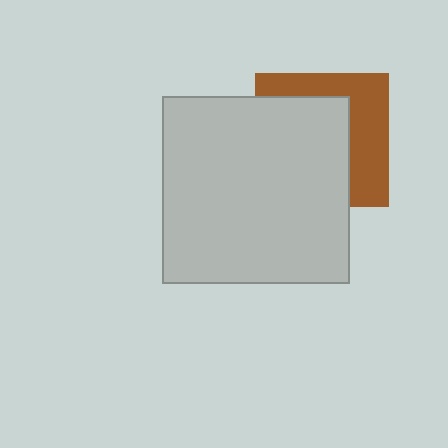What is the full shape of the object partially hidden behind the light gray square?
The partially hidden object is a brown square.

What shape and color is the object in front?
The object in front is a light gray square.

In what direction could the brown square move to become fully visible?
The brown square could move right. That would shift it out from behind the light gray square entirely.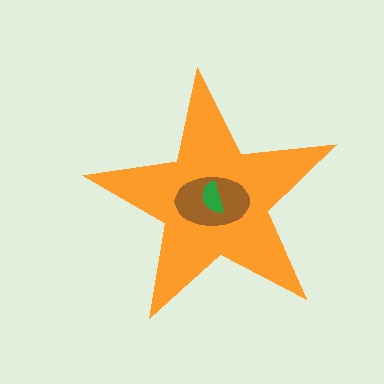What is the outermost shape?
The orange star.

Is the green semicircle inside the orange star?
Yes.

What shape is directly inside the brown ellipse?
The green semicircle.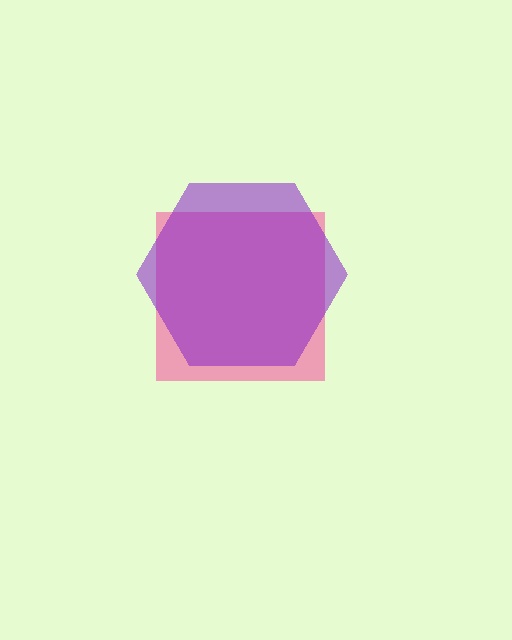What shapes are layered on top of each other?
The layered shapes are: a pink square, a purple hexagon.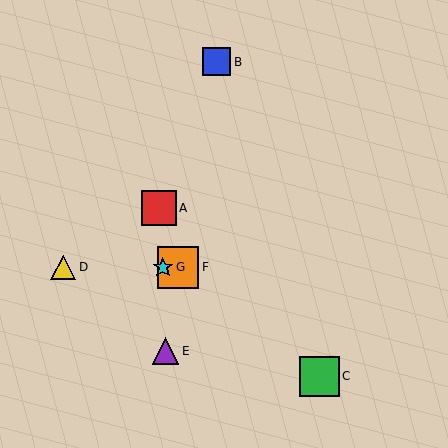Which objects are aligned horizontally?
Objects D, F, G are aligned horizontally.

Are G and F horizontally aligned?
Yes, both are at y≈267.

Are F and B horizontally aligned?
No, F is at y≈267 and B is at y≈62.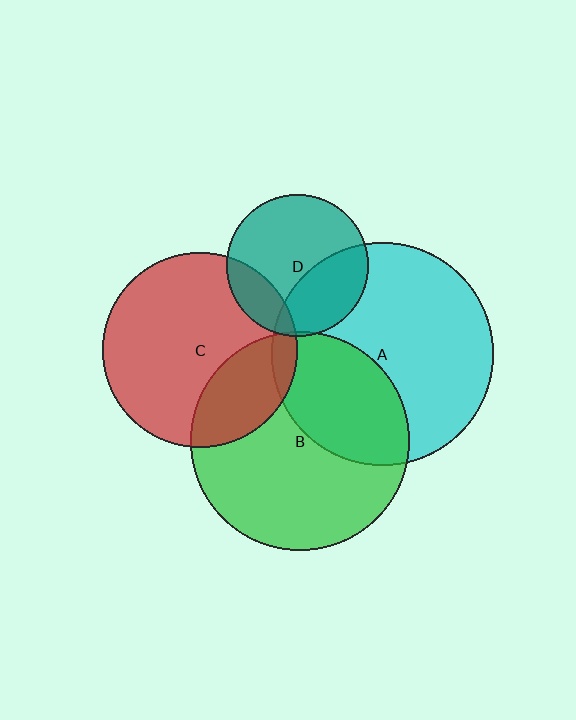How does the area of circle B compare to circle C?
Approximately 1.3 times.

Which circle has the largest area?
Circle A (cyan).